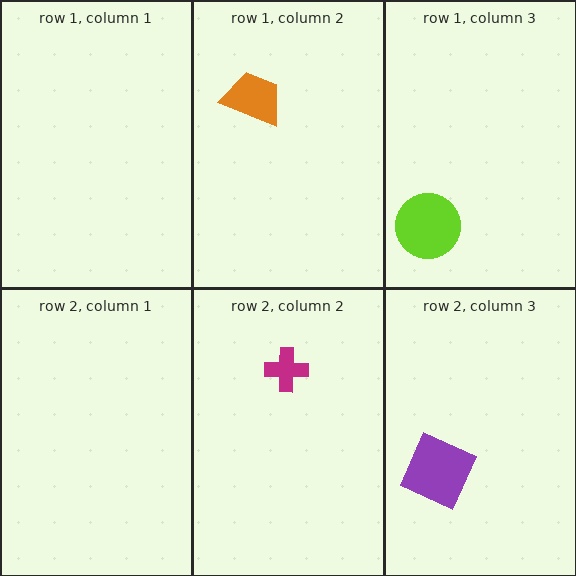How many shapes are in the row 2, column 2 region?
1.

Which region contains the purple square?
The row 2, column 3 region.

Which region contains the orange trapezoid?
The row 1, column 2 region.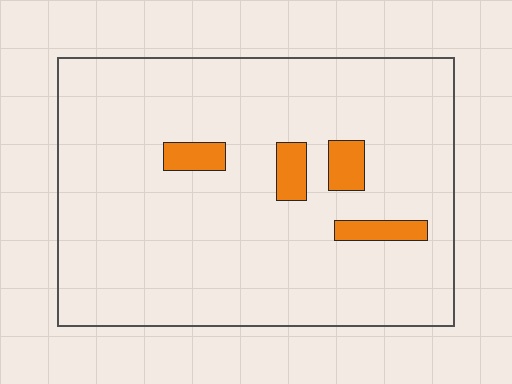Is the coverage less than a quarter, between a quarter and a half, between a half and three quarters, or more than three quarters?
Less than a quarter.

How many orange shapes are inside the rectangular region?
4.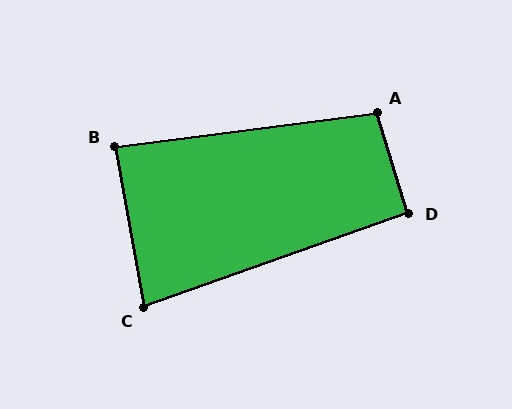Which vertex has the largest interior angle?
A, at approximately 100 degrees.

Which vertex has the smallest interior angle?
C, at approximately 80 degrees.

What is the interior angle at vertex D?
Approximately 93 degrees (approximately right).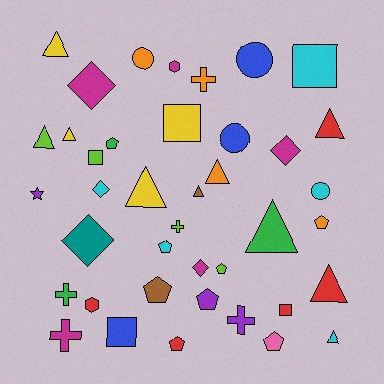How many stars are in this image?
There is 1 star.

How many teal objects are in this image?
There is 1 teal object.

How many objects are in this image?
There are 40 objects.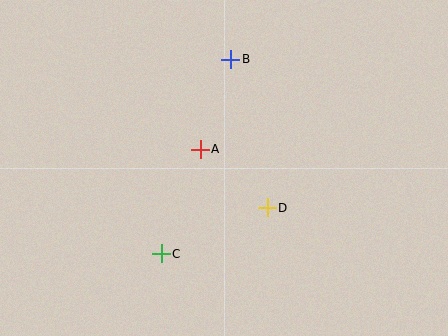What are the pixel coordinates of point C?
Point C is at (161, 254).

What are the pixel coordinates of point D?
Point D is at (267, 208).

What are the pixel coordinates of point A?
Point A is at (200, 149).